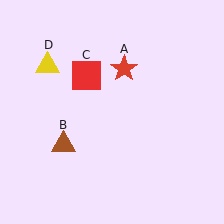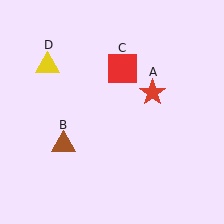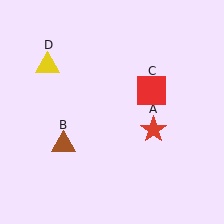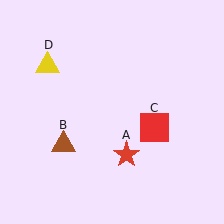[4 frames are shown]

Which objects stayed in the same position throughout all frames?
Brown triangle (object B) and yellow triangle (object D) remained stationary.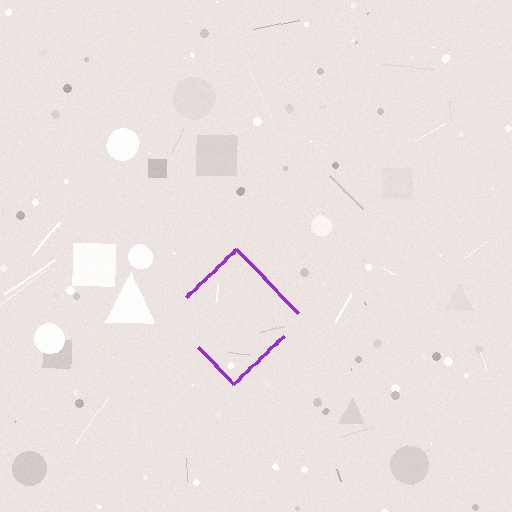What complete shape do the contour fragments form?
The contour fragments form a diamond.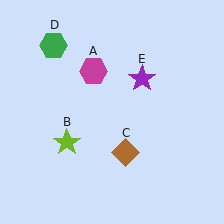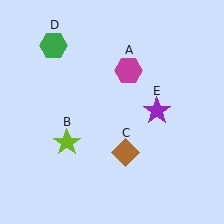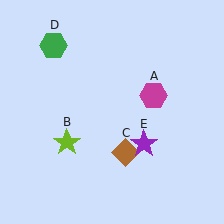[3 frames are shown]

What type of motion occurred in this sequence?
The magenta hexagon (object A), purple star (object E) rotated clockwise around the center of the scene.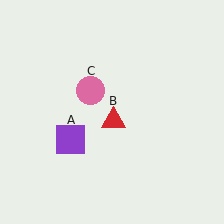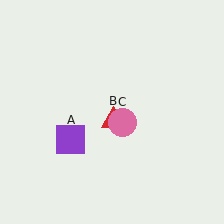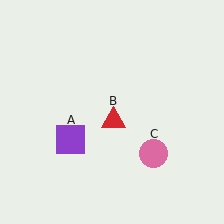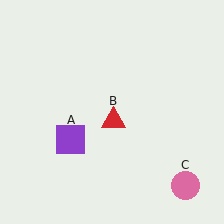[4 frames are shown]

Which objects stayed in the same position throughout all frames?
Purple square (object A) and red triangle (object B) remained stationary.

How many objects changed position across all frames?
1 object changed position: pink circle (object C).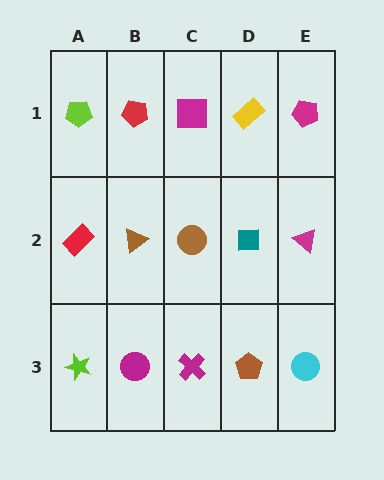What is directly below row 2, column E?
A cyan circle.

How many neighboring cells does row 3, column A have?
2.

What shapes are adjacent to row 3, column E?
A magenta triangle (row 2, column E), a brown pentagon (row 3, column D).